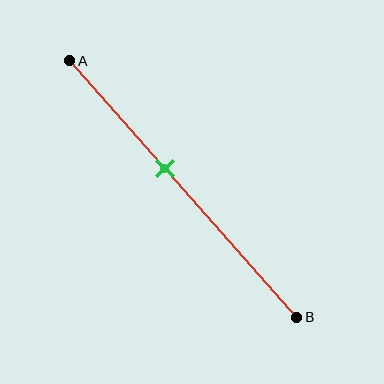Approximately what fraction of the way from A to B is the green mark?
The green mark is approximately 40% of the way from A to B.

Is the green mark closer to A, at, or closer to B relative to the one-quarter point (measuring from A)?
The green mark is closer to point B than the one-quarter point of segment AB.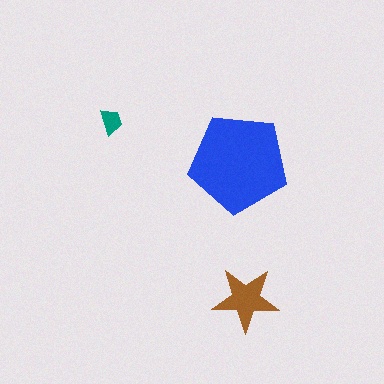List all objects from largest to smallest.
The blue pentagon, the brown star, the teal trapezoid.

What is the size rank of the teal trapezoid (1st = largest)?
3rd.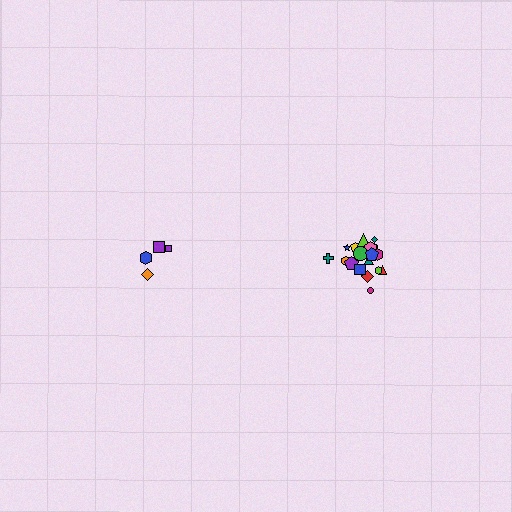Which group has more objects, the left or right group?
The right group.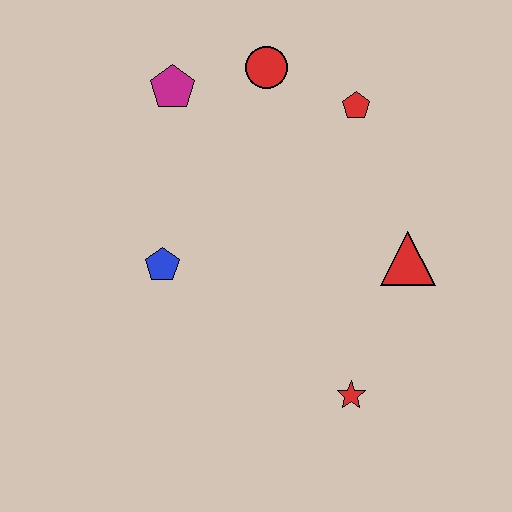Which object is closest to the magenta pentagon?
The red circle is closest to the magenta pentagon.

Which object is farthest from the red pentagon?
The red star is farthest from the red pentagon.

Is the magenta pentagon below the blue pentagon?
No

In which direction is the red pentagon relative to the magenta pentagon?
The red pentagon is to the right of the magenta pentagon.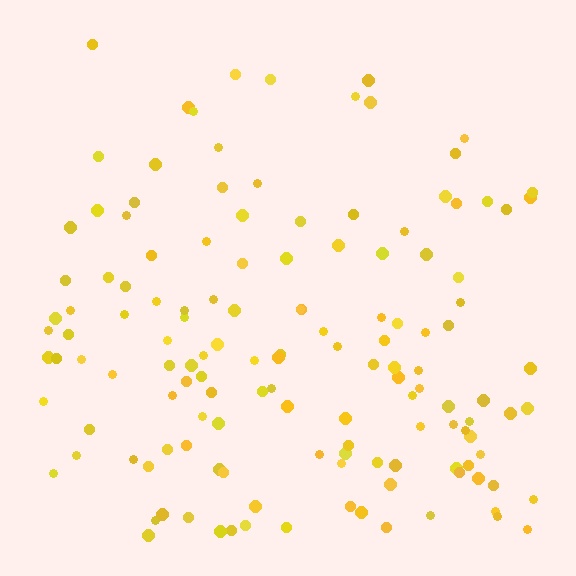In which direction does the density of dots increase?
From top to bottom, with the bottom side densest.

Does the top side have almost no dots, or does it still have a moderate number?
Still a moderate number, just noticeably fewer than the bottom.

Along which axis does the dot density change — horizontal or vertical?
Vertical.